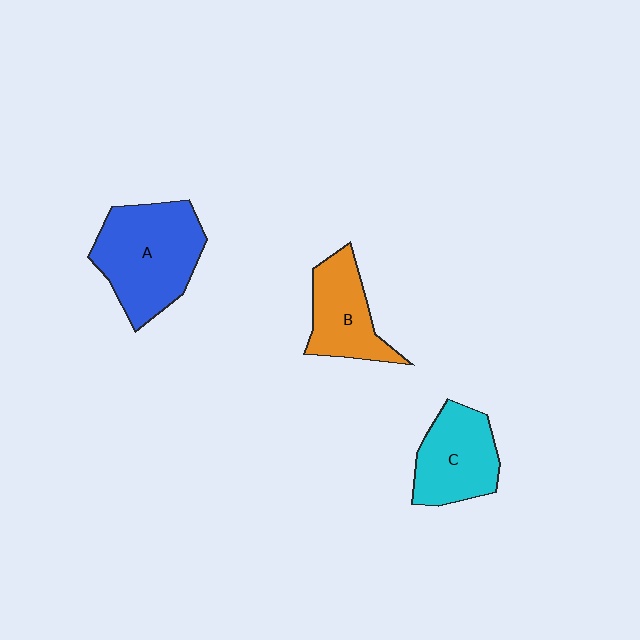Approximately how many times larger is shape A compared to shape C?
Approximately 1.4 times.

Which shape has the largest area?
Shape A (blue).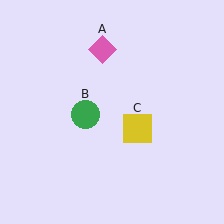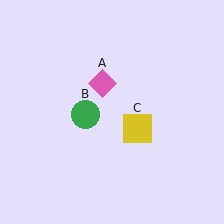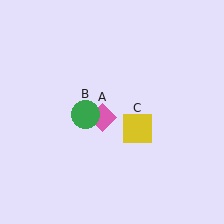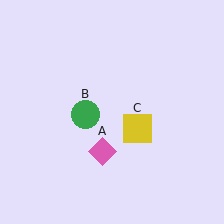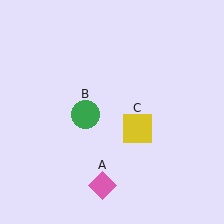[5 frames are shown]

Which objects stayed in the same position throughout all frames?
Green circle (object B) and yellow square (object C) remained stationary.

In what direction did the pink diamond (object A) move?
The pink diamond (object A) moved down.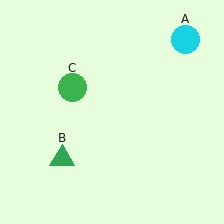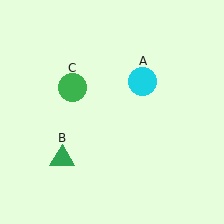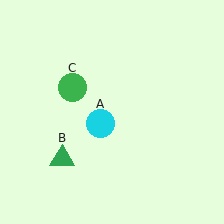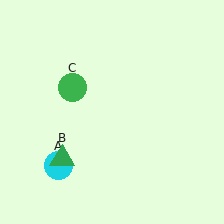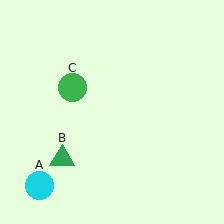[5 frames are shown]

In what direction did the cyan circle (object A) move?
The cyan circle (object A) moved down and to the left.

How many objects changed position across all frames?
1 object changed position: cyan circle (object A).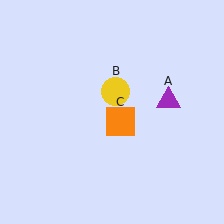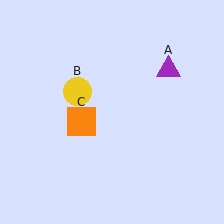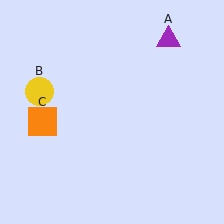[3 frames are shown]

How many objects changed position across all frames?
3 objects changed position: purple triangle (object A), yellow circle (object B), orange square (object C).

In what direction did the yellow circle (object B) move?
The yellow circle (object B) moved left.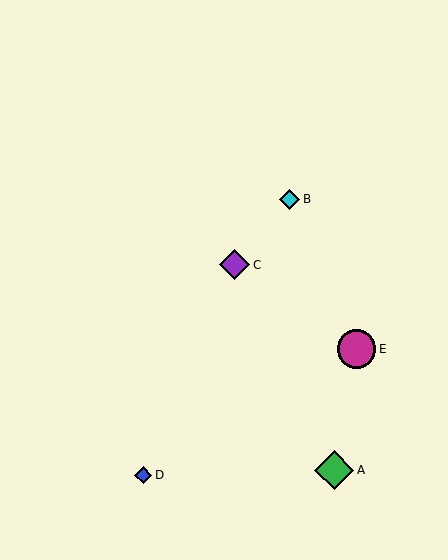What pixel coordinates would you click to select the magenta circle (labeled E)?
Click at (357, 349) to select the magenta circle E.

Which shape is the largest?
The green diamond (labeled A) is the largest.